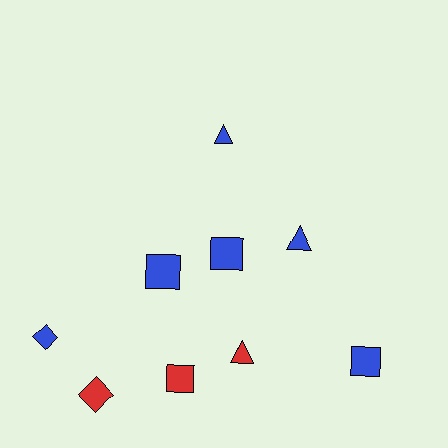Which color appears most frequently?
Blue, with 6 objects.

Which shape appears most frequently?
Square, with 4 objects.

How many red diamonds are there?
There is 1 red diamond.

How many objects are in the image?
There are 9 objects.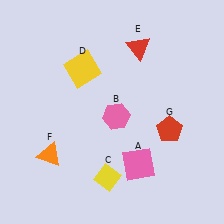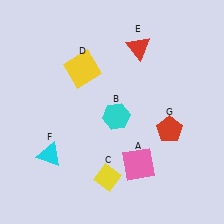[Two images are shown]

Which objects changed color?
B changed from pink to cyan. F changed from orange to cyan.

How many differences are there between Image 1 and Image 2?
There are 2 differences between the two images.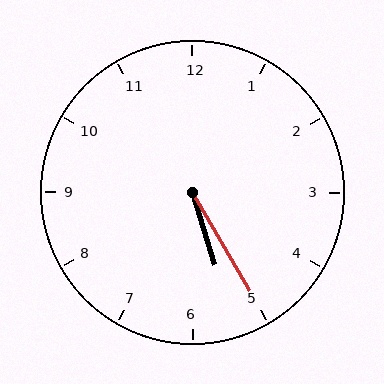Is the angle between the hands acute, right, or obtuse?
It is acute.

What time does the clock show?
5:25.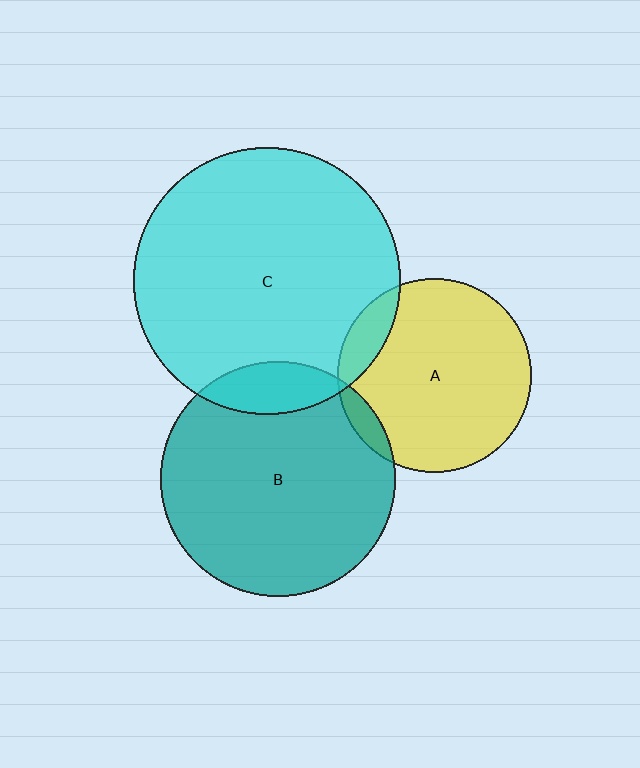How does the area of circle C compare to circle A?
Approximately 1.9 times.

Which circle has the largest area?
Circle C (cyan).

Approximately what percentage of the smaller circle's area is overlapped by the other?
Approximately 10%.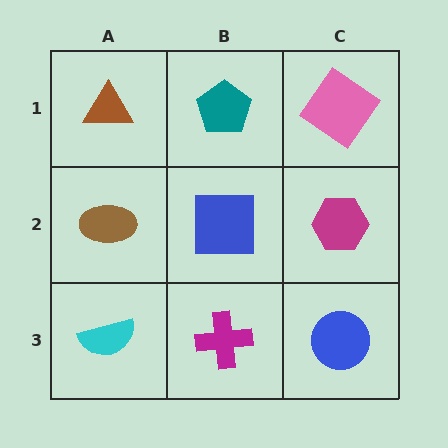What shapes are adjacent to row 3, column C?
A magenta hexagon (row 2, column C), a magenta cross (row 3, column B).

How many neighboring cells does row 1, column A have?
2.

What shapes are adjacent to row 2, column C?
A pink diamond (row 1, column C), a blue circle (row 3, column C), a blue square (row 2, column B).